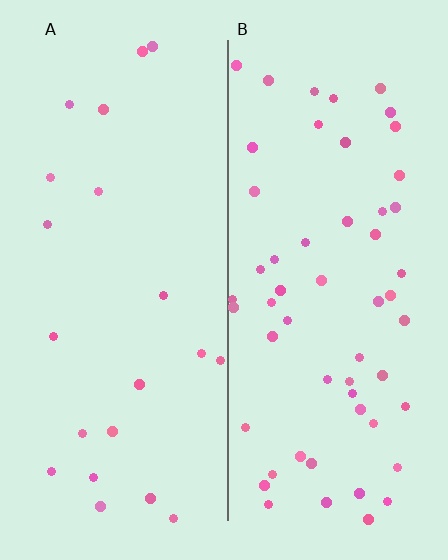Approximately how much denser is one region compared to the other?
Approximately 2.7× — region B over region A.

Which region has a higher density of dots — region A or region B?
B (the right).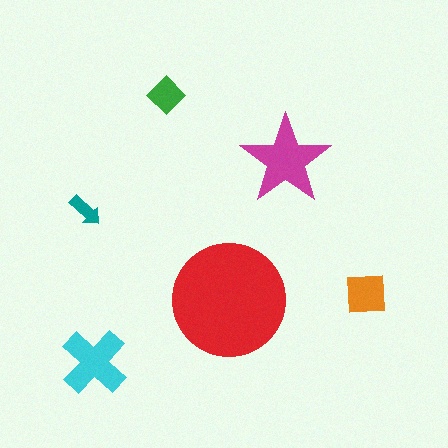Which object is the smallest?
The teal arrow.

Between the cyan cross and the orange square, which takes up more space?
The cyan cross.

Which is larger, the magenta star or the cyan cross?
The magenta star.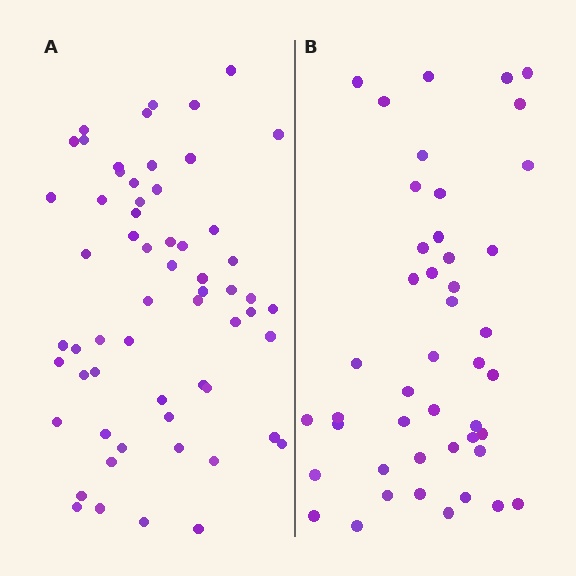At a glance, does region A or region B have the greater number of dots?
Region A (the left region) has more dots.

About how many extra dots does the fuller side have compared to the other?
Region A has approximately 15 more dots than region B.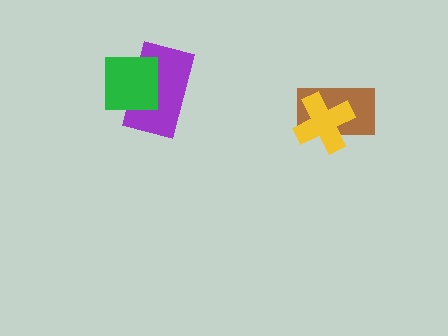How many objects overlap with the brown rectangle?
1 object overlaps with the brown rectangle.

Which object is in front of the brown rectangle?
The yellow cross is in front of the brown rectangle.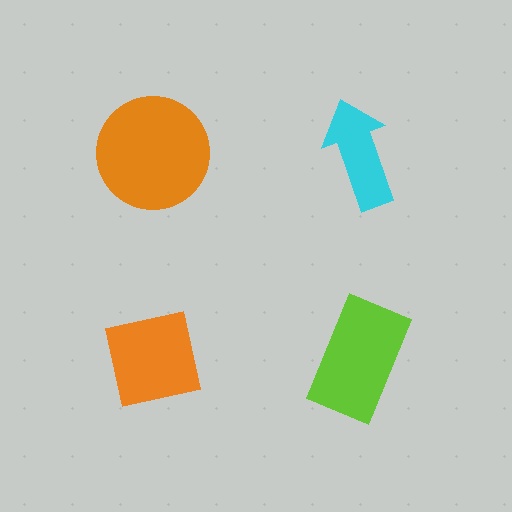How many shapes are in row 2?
2 shapes.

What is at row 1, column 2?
A cyan arrow.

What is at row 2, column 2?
A lime rectangle.